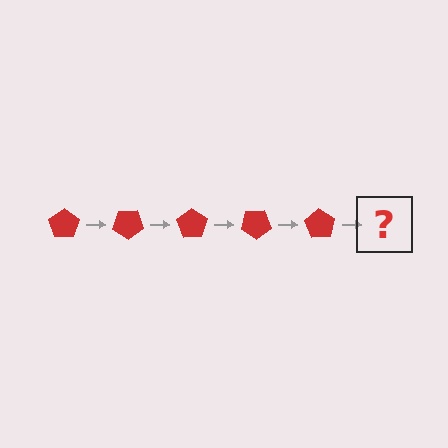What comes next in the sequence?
The next element should be a red pentagon rotated 175 degrees.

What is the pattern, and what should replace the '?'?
The pattern is that the pentagon rotates 35 degrees each step. The '?' should be a red pentagon rotated 175 degrees.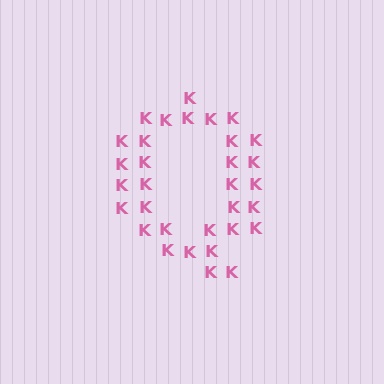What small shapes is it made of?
It is made of small letter K's.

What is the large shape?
The large shape is the letter Q.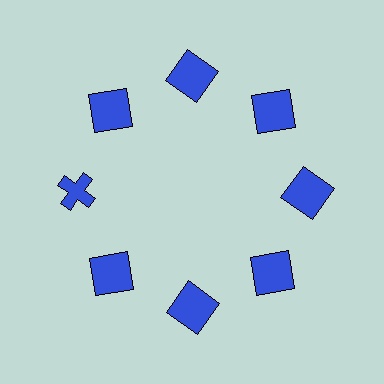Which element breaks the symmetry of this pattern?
The blue cross at roughly the 9 o'clock position breaks the symmetry. All other shapes are blue squares.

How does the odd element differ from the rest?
It has a different shape: cross instead of square.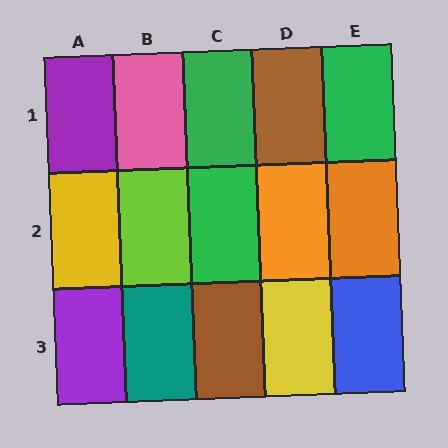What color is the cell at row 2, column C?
Green.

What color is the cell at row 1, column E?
Green.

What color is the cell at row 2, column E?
Orange.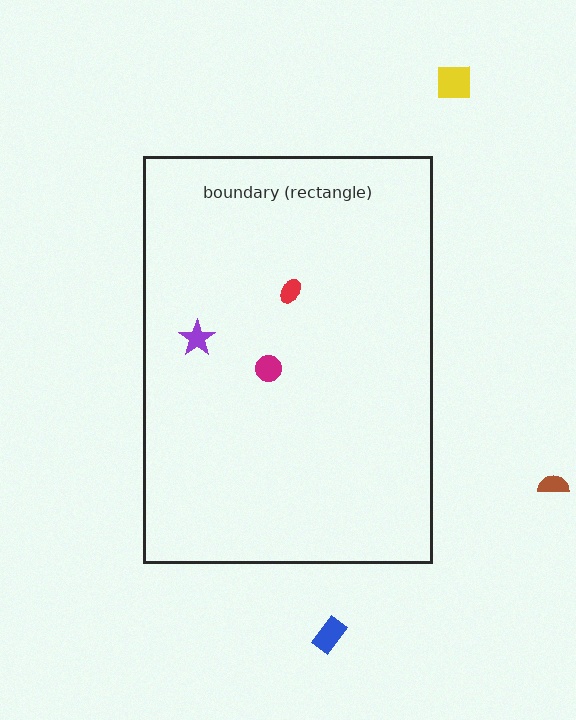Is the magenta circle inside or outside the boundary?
Inside.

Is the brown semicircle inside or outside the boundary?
Outside.